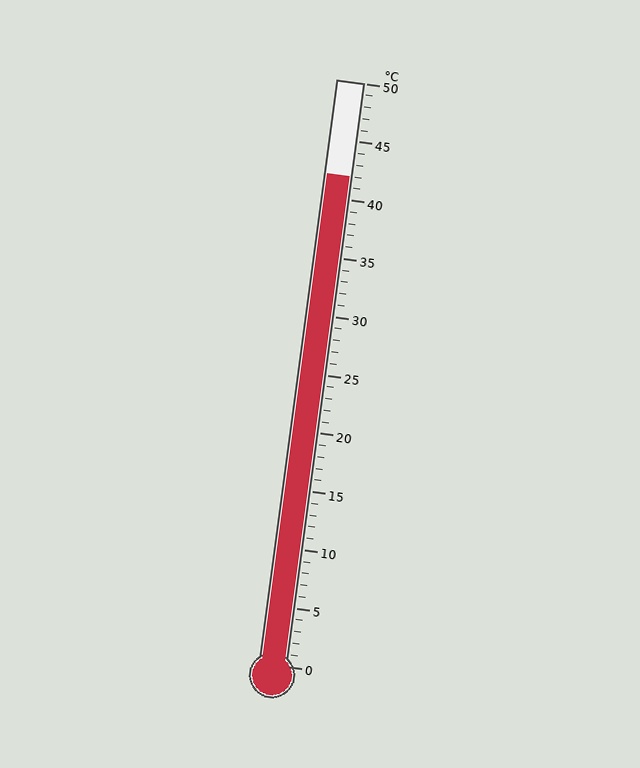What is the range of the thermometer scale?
The thermometer scale ranges from 0°C to 50°C.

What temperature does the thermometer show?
The thermometer shows approximately 42°C.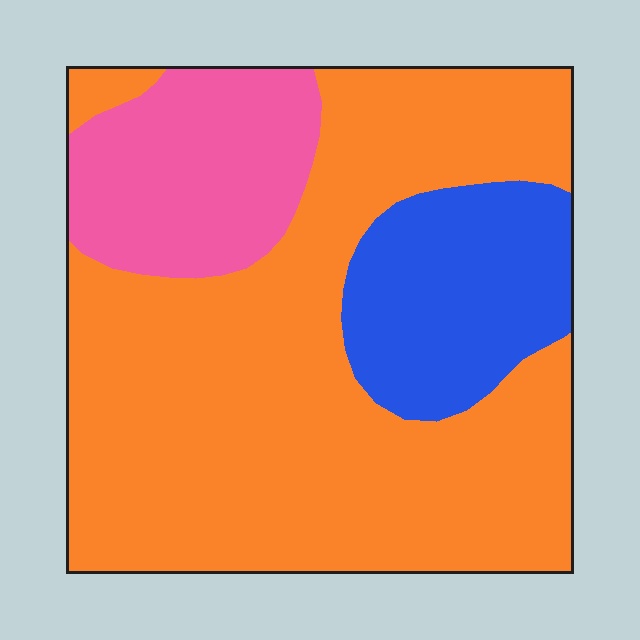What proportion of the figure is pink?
Pink covers about 15% of the figure.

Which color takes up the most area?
Orange, at roughly 65%.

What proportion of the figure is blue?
Blue covers roughly 15% of the figure.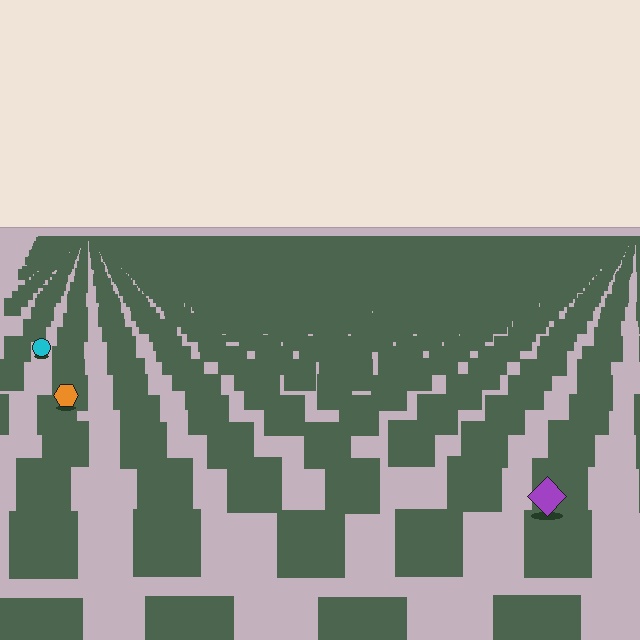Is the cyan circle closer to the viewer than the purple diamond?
No. The purple diamond is closer — you can tell from the texture gradient: the ground texture is coarser near it.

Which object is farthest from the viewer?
The cyan circle is farthest from the viewer. It appears smaller and the ground texture around it is denser.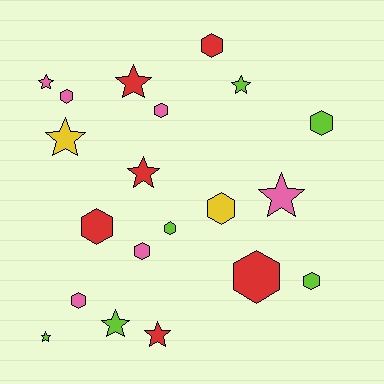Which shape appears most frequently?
Hexagon, with 11 objects.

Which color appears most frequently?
Red, with 6 objects.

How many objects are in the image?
There are 20 objects.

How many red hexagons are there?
There are 3 red hexagons.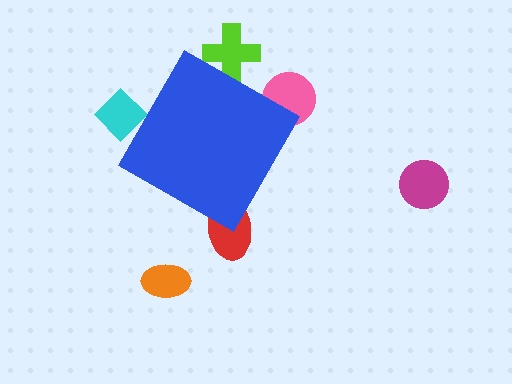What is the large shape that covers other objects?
A blue diamond.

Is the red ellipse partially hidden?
Yes, the red ellipse is partially hidden behind the blue diamond.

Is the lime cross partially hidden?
Yes, the lime cross is partially hidden behind the blue diamond.